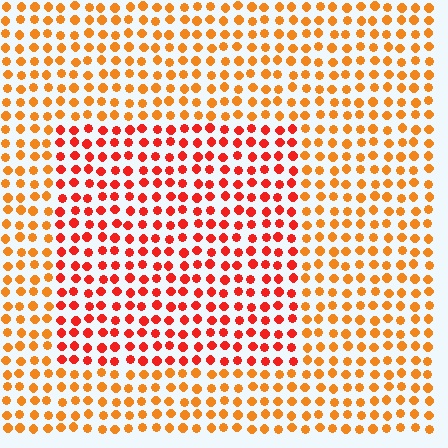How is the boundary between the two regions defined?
The boundary is defined purely by a slight shift in hue (about 29 degrees). Spacing, size, and orientation are identical on both sides.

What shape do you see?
I see a rectangle.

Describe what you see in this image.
The image is filled with small orange elements in a uniform arrangement. A rectangle-shaped region is visible where the elements are tinted to a slightly different hue, forming a subtle color boundary.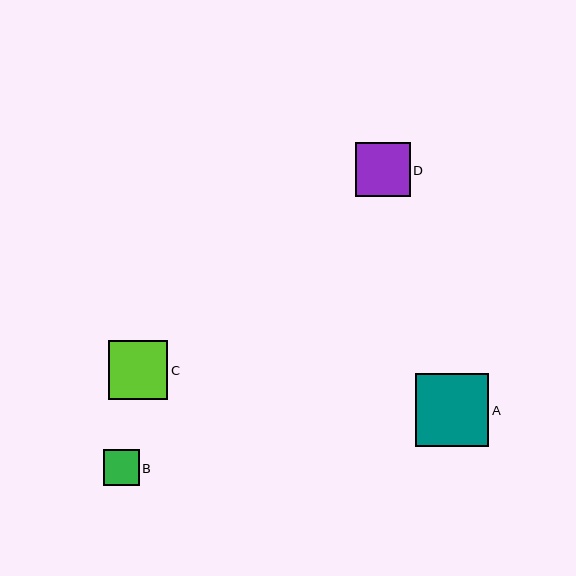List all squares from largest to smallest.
From largest to smallest: A, C, D, B.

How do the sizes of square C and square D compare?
Square C and square D are approximately the same size.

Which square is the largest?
Square A is the largest with a size of approximately 74 pixels.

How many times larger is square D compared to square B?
Square D is approximately 1.5 times the size of square B.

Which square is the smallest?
Square B is the smallest with a size of approximately 35 pixels.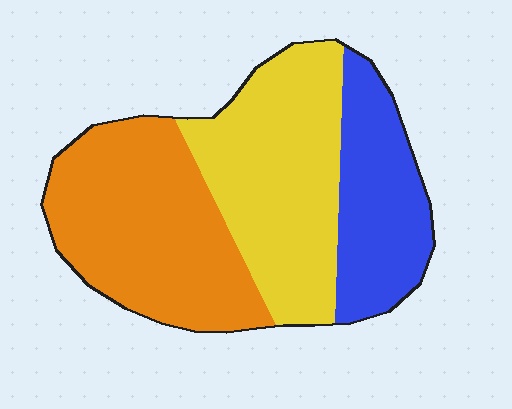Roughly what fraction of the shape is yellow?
Yellow takes up about three eighths (3/8) of the shape.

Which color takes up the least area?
Blue, at roughly 25%.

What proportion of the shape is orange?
Orange takes up between a quarter and a half of the shape.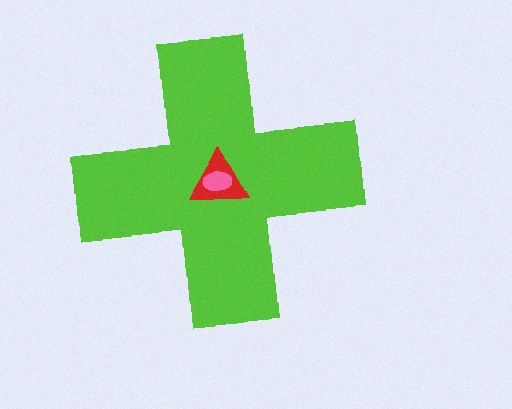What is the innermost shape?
The pink ellipse.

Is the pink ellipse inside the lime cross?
Yes.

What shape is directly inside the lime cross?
The red triangle.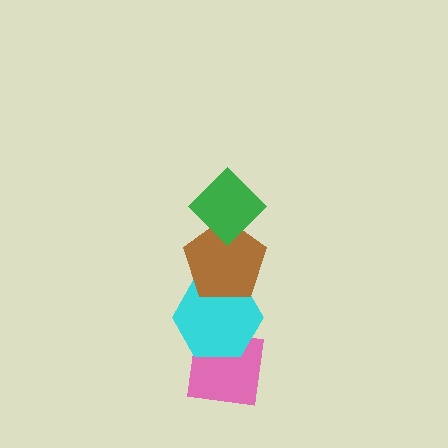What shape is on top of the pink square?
The cyan hexagon is on top of the pink square.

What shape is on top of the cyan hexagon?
The brown pentagon is on top of the cyan hexagon.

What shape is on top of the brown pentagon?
The green diamond is on top of the brown pentagon.